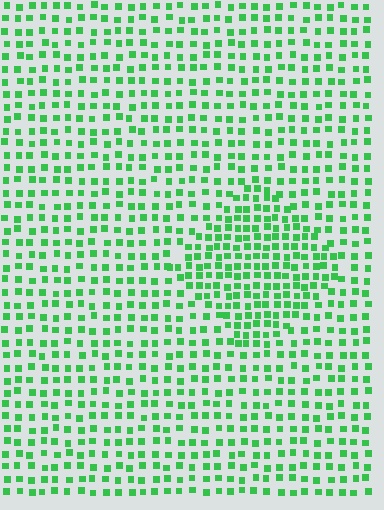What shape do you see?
I see a diamond.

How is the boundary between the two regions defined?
The boundary is defined by a change in element density (approximately 1.6x ratio). All elements are the same color, size, and shape.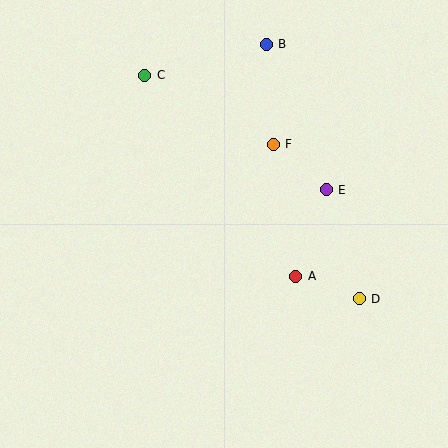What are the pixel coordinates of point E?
Point E is at (326, 190).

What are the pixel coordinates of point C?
Point C is at (145, 75).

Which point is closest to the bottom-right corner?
Point D is closest to the bottom-right corner.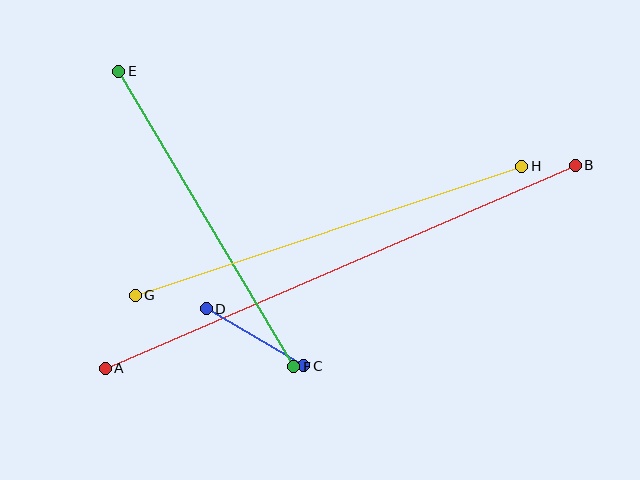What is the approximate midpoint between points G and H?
The midpoint is at approximately (328, 231) pixels.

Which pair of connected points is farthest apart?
Points A and B are farthest apart.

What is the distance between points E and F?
The distance is approximately 344 pixels.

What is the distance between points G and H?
The distance is approximately 407 pixels.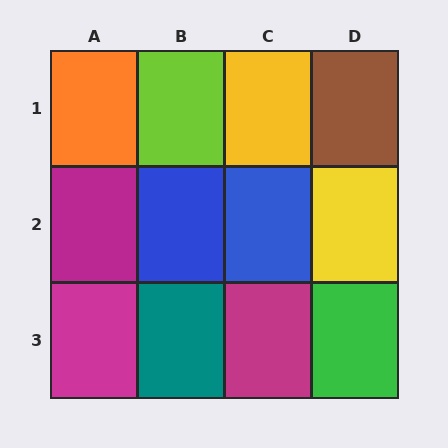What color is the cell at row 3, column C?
Magenta.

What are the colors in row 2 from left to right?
Magenta, blue, blue, yellow.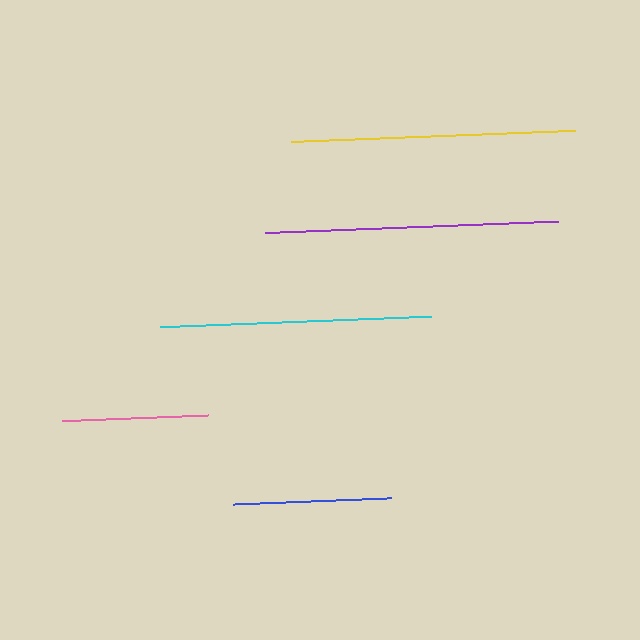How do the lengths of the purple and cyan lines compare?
The purple and cyan lines are approximately the same length.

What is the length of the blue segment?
The blue segment is approximately 158 pixels long.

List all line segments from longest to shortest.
From longest to shortest: purple, yellow, cyan, blue, pink.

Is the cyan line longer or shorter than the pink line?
The cyan line is longer than the pink line.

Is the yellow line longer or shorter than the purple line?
The purple line is longer than the yellow line.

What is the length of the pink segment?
The pink segment is approximately 146 pixels long.